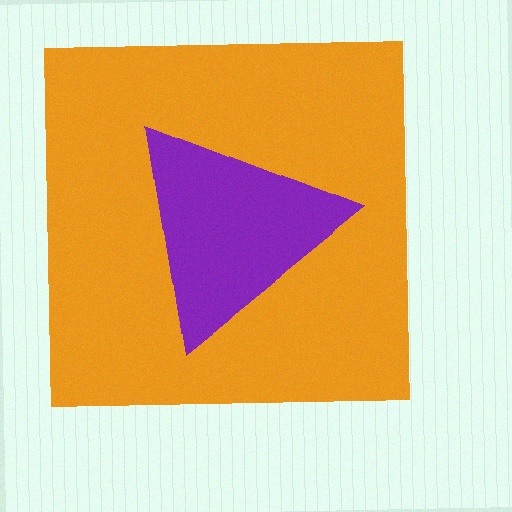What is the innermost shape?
The purple triangle.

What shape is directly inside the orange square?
The purple triangle.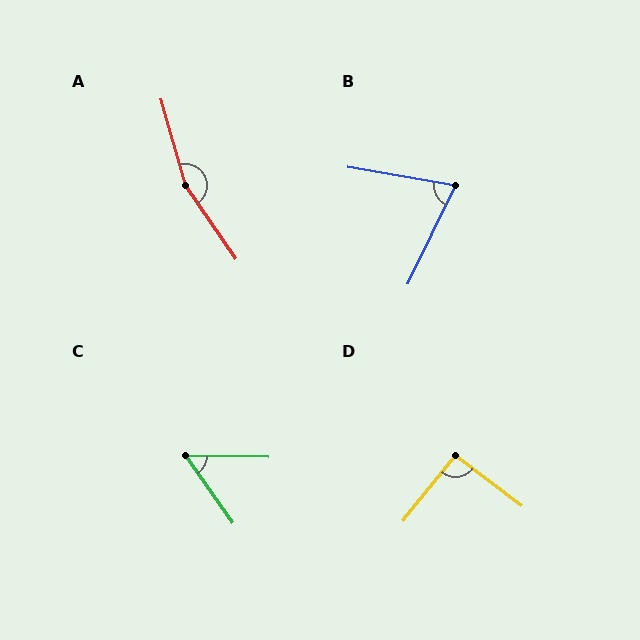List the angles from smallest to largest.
C (54°), B (74°), D (92°), A (161°).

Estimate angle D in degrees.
Approximately 92 degrees.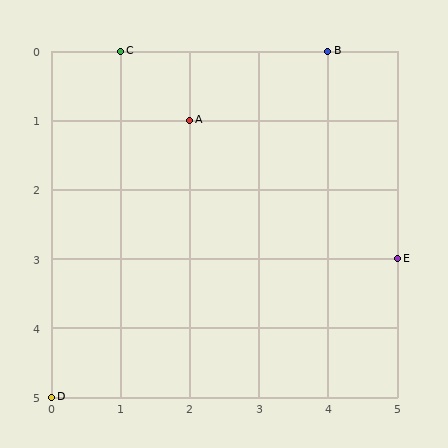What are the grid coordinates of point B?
Point B is at grid coordinates (4, 0).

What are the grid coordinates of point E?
Point E is at grid coordinates (5, 3).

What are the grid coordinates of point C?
Point C is at grid coordinates (1, 0).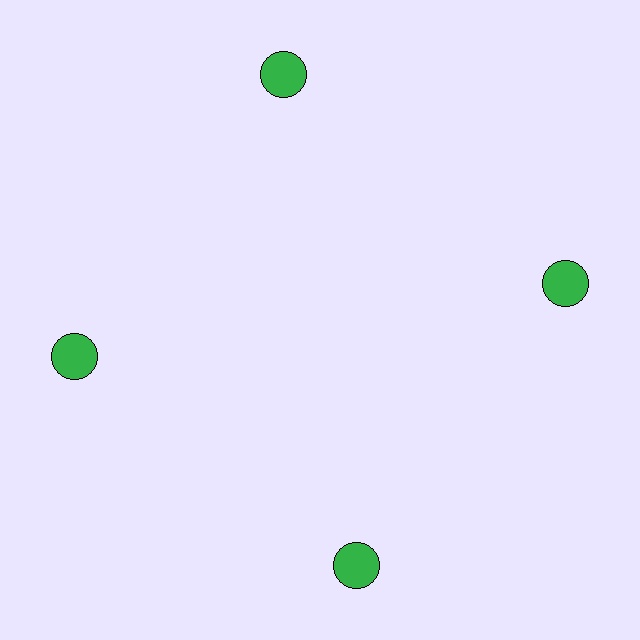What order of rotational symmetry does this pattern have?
This pattern has 4-fold rotational symmetry.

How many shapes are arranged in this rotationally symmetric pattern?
There are 4 shapes, arranged in 4 groups of 1.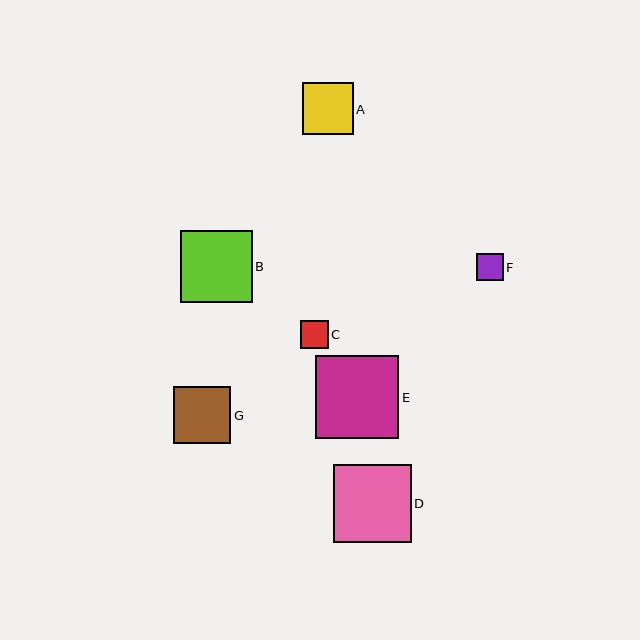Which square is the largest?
Square E is the largest with a size of approximately 83 pixels.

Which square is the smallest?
Square F is the smallest with a size of approximately 27 pixels.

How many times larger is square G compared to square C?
Square G is approximately 2.1 times the size of square C.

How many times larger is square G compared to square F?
Square G is approximately 2.1 times the size of square F.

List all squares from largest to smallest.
From largest to smallest: E, D, B, G, A, C, F.